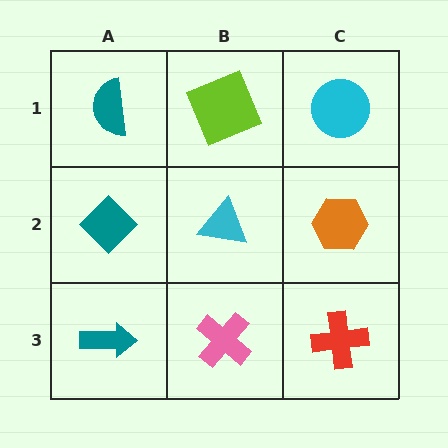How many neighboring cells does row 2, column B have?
4.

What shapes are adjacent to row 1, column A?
A teal diamond (row 2, column A), a lime square (row 1, column B).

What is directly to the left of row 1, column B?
A teal semicircle.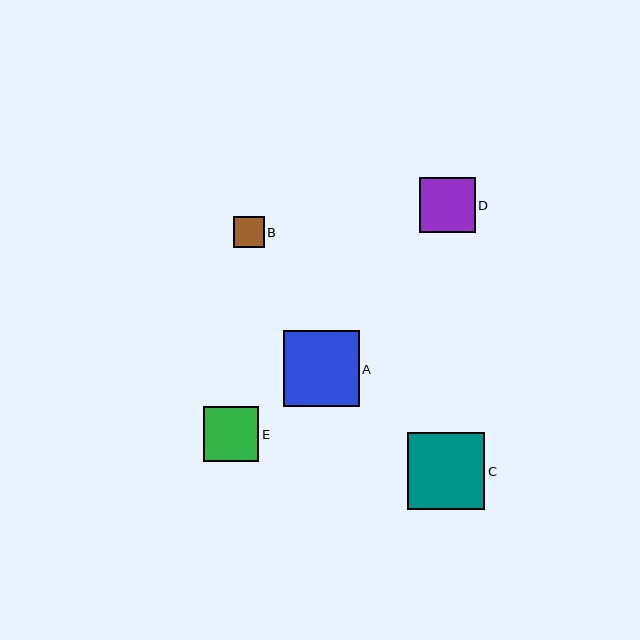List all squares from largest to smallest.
From largest to smallest: C, A, D, E, B.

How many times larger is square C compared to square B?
Square C is approximately 2.5 times the size of square B.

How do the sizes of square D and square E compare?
Square D and square E are approximately the same size.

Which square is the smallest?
Square B is the smallest with a size of approximately 31 pixels.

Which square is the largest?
Square C is the largest with a size of approximately 77 pixels.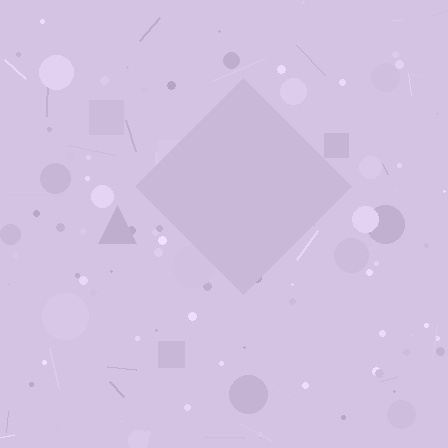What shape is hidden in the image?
A diamond is hidden in the image.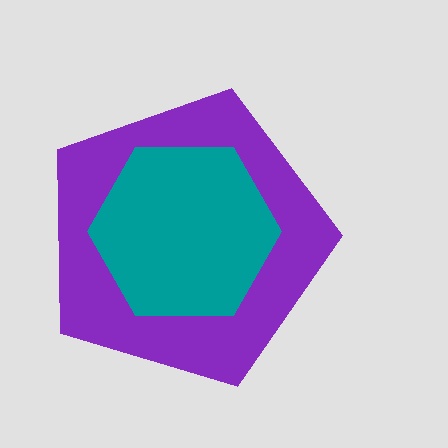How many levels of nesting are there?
2.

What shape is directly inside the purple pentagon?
The teal hexagon.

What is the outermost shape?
The purple pentagon.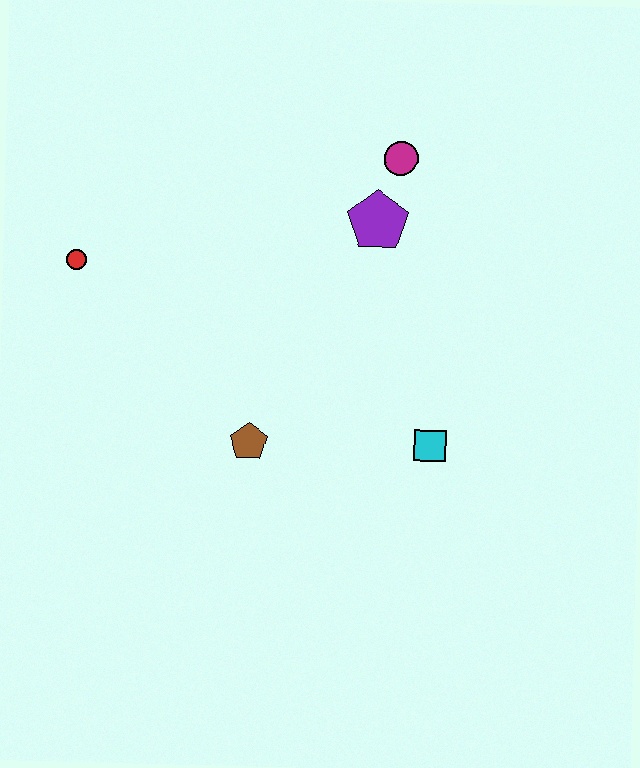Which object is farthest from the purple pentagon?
The red circle is farthest from the purple pentagon.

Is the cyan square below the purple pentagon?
Yes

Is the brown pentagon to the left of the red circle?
No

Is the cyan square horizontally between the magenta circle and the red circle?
No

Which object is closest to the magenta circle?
The purple pentagon is closest to the magenta circle.